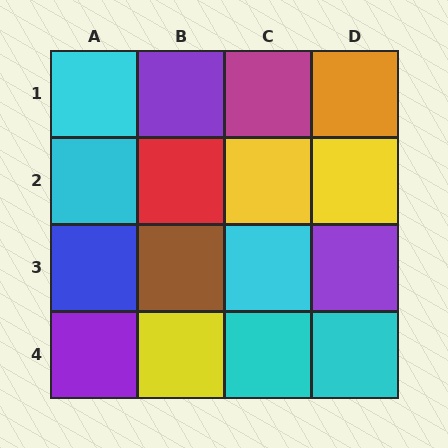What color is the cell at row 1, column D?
Orange.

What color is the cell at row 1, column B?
Purple.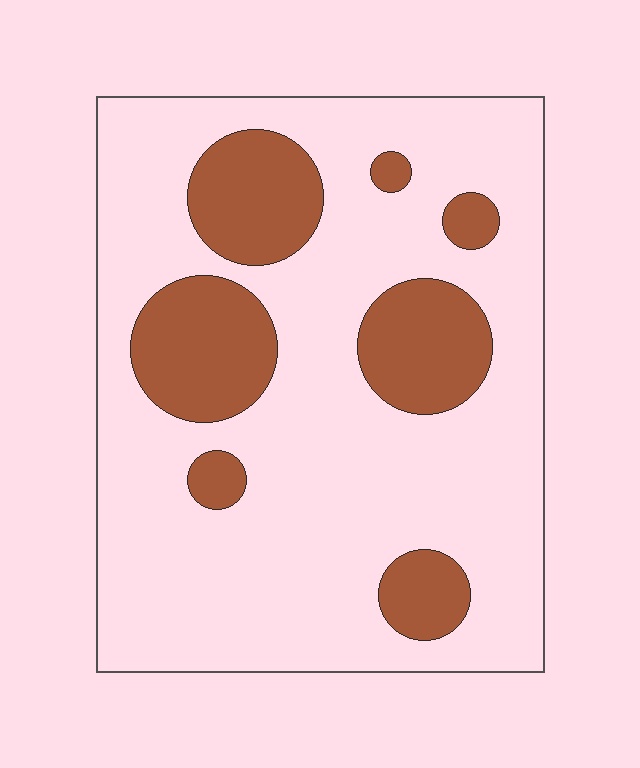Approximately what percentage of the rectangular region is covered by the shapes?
Approximately 25%.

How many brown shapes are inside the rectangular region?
7.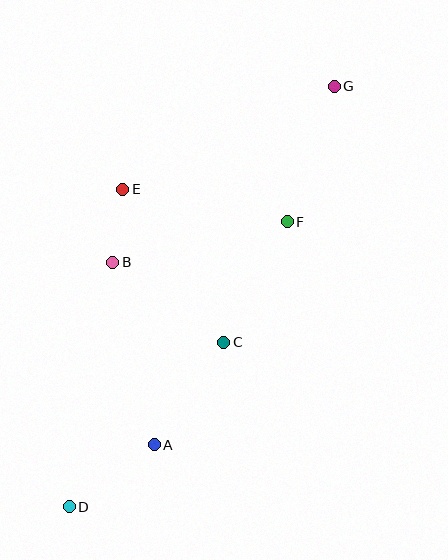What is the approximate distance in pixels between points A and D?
The distance between A and D is approximately 105 pixels.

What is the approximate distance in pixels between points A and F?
The distance between A and F is approximately 260 pixels.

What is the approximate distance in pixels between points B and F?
The distance between B and F is approximately 179 pixels.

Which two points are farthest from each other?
Points D and G are farthest from each other.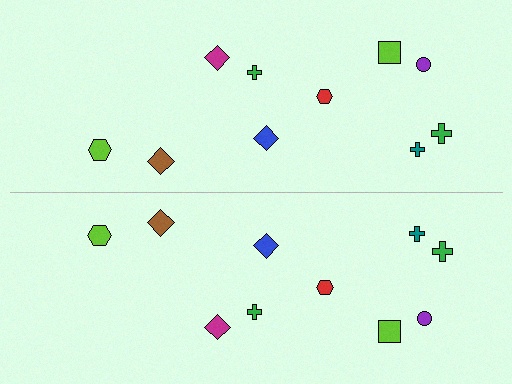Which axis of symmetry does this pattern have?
The pattern has a horizontal axis of symmetry running through the center of the image.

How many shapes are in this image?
There are 20 shapes in this image.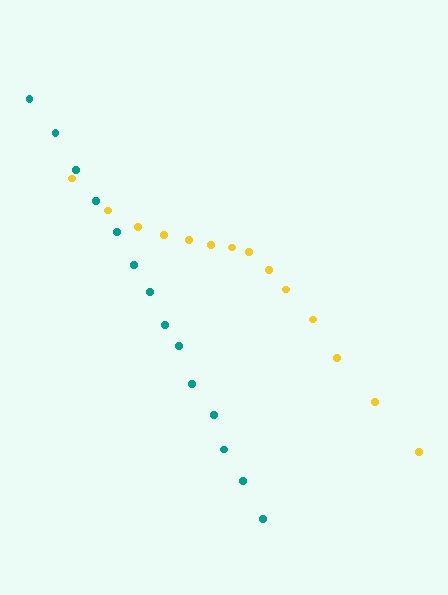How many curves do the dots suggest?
There are 2 distinct paths.